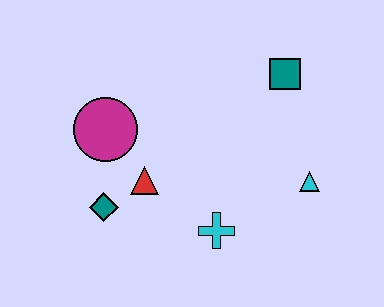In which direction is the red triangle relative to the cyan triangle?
The red triangle is to the left of the cyan triangle.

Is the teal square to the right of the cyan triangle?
No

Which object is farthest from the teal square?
The teal diamond is farthest from the teal square.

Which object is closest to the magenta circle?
The red triangle is closest to the magenta circle.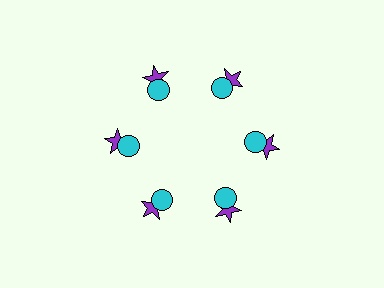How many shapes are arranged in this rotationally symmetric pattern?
There are 12 shapes, arranged in 6 groups of 2.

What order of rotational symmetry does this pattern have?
This pattern has 6-fold rotational symmetry.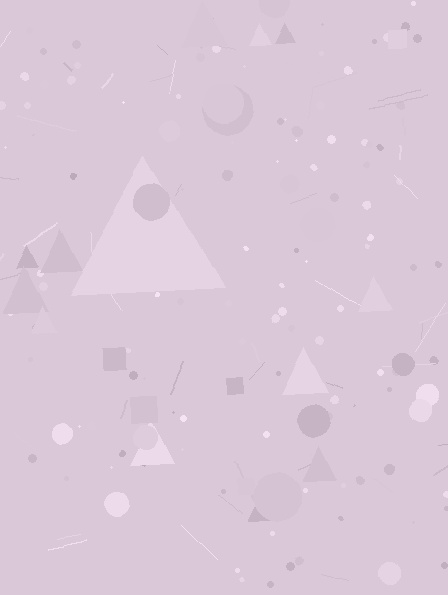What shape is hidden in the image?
A triangle is hidden in the image.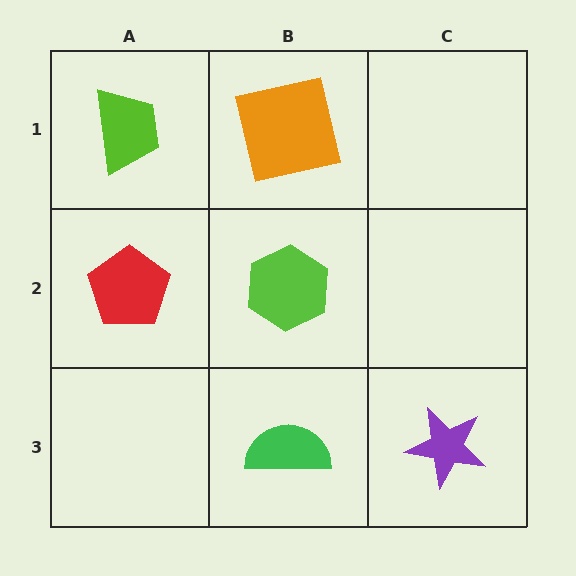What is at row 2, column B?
A lime hexagon.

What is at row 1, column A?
A lime trapezoid.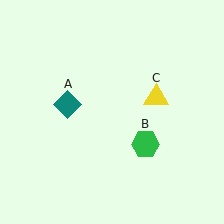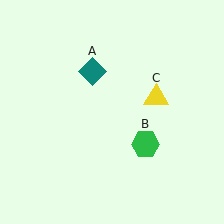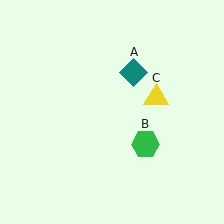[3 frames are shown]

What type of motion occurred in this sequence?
The teal diamond (object A) rotated clockwise around the center of the scene.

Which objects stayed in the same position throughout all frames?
Green hexagon (object B) and yellow triangle (object C) remained stationary.